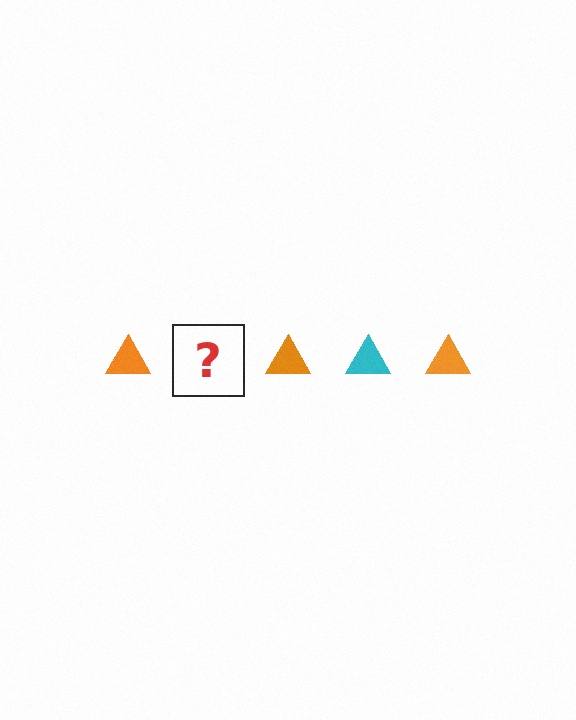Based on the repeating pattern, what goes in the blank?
The blank should be a cyan triangle.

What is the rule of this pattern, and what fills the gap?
The rule is that the pattern cycles through orange, cyan triangles. The gap should be filled with a cyan triangle.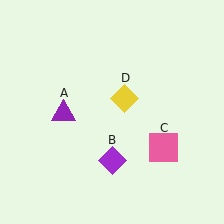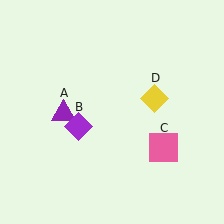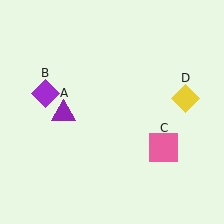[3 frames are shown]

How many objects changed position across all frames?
2 objects changed position: purple diamond (object B), yellow diamond (object D).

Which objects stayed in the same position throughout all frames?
Purple triangle (object A) and pink square (object C) remained stationary.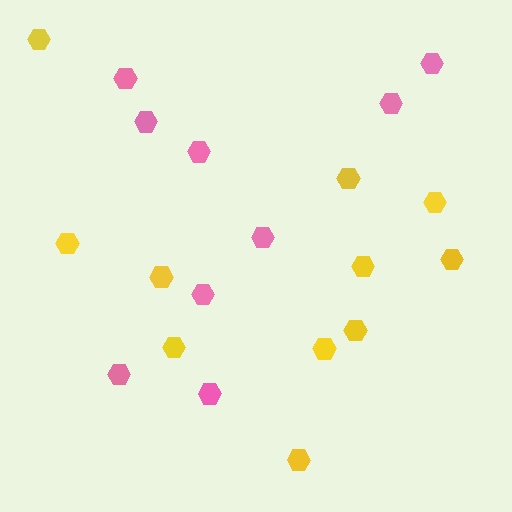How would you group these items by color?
There are 2 groups: one group of yellow hexagons (11) and one group of pink hexagons (9).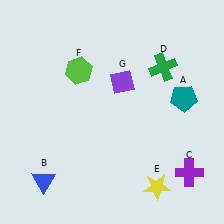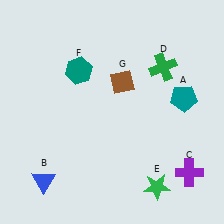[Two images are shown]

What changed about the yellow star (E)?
In Image 1, E is yellow. In Image 2, it changed to green.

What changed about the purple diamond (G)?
In Image 1, G is purple. In Image 2, it changed to brown.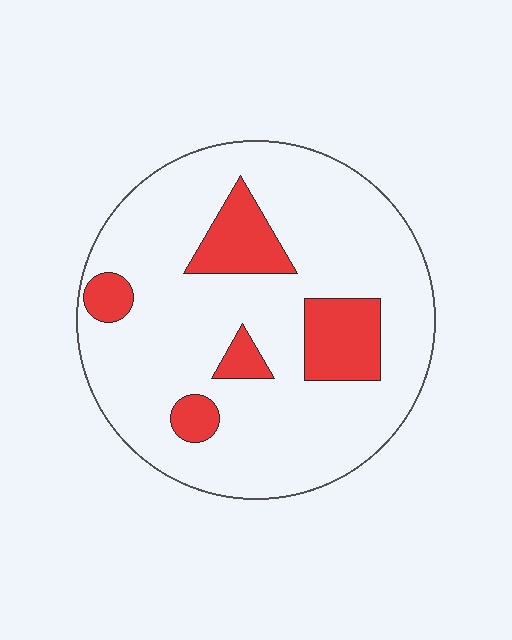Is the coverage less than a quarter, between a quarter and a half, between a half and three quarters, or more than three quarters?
Less than a quarter.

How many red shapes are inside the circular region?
5.